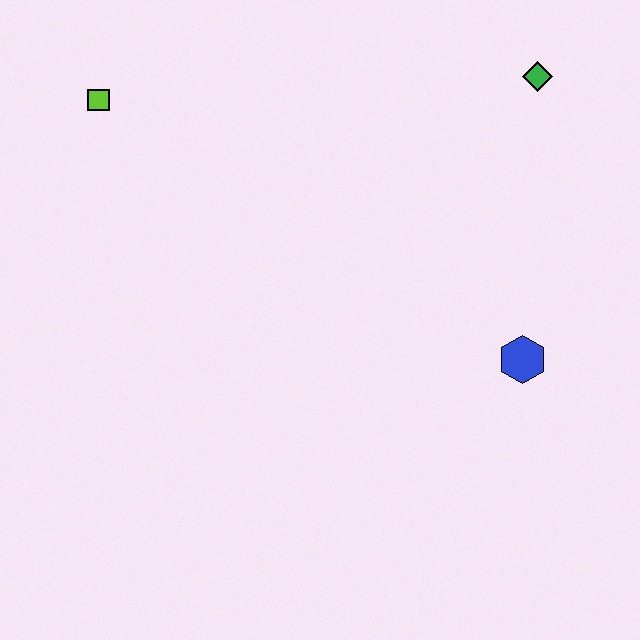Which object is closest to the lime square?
The green diamond is closest to the lime square.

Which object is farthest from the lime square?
The blue hexagon is farthest from the lime square.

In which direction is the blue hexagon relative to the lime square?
The blue hexagon is to the right of the lime square.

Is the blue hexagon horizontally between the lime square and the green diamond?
Yes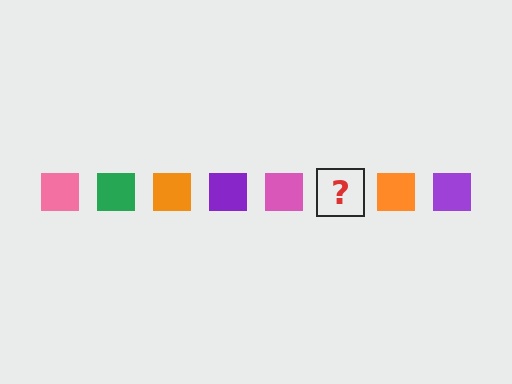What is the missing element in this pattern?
The missing element is a green square.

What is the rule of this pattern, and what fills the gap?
The rule is that the pattern cycles through pink, green, orange, purple squares. The gap should be filled with a green square.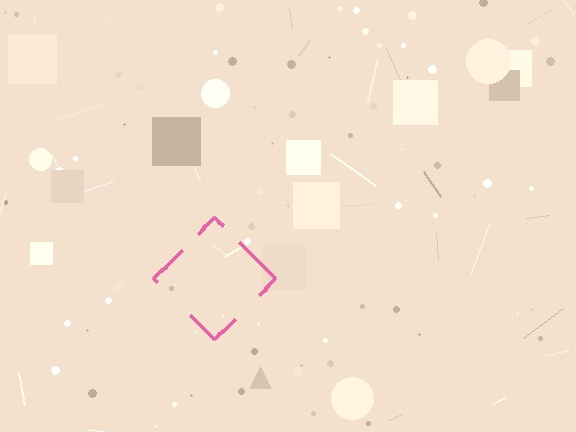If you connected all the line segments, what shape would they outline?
They would outline a diamond.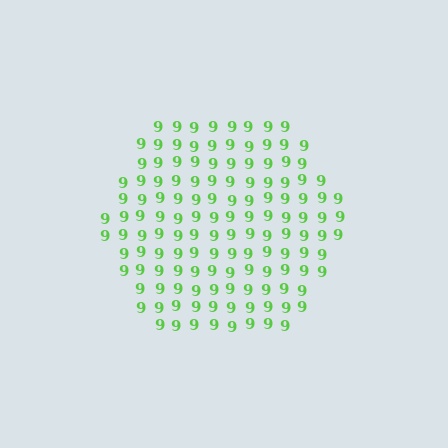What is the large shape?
The large shape is a hexagon.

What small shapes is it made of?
It is made of small digit 9's.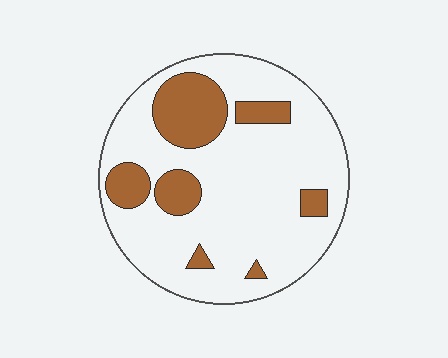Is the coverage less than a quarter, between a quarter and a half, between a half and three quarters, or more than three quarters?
Less than a quarter.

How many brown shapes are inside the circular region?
7.